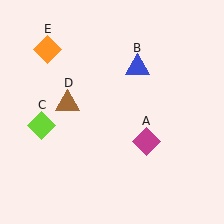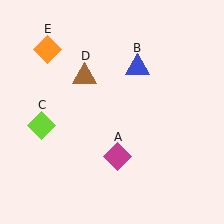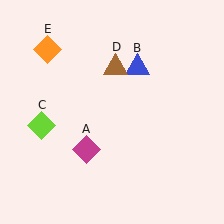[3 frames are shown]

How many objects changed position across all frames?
2 objects changed position: magenta diamond (object A), brown triangle (object D).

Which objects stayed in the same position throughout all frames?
Blue triangle (object B) and lime diamond (object C) and orange diamond (object E) remained stationary.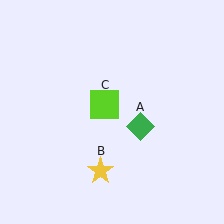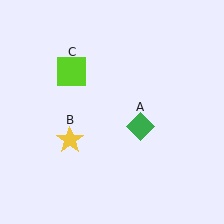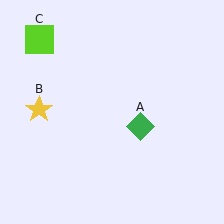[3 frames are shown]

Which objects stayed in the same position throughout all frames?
Green diamond (object A) remained stationary.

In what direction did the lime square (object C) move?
The lime square (object C) moved up and to the left.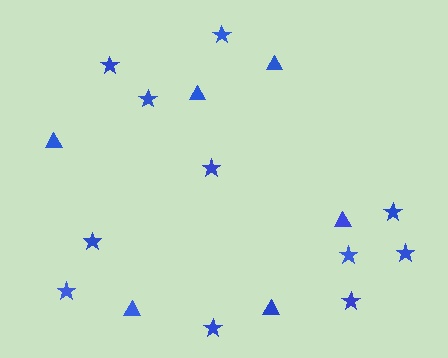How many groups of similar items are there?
There are 2 groups: one group of stars (11) and one group of triangles (6).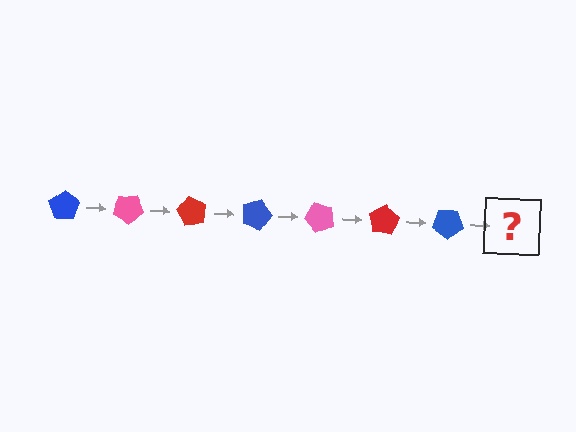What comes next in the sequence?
The next element should be a pink pentagon, rotated 210 degrees from the start.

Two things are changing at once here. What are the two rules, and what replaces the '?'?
The two rules are that it rotates 30 degrees each step and the color cycles through blue, pink, and red. The '?' should be a pink pentagon, rotated 210 degrees from the start.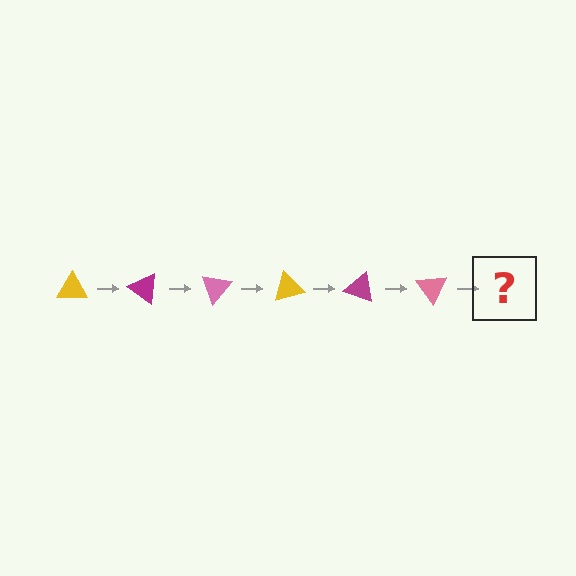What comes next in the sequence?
The next element should be a yellow triangle, rotated 210 degrees from the start.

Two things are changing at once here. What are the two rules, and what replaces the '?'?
The two rules are that it rotates 35 degrees each step and the color cycles through yellow, magenta, and pink. The '?' should be a yellow triangle, rotated 210 degrees from the start.